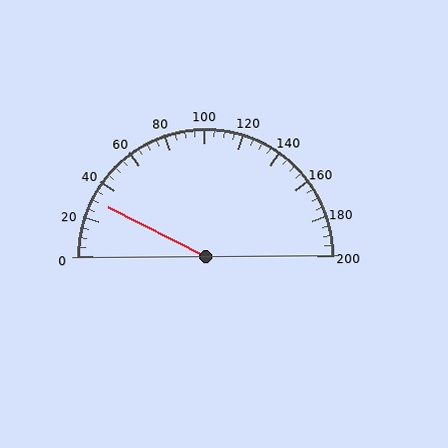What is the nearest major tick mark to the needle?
The nearest major tick mark is 40.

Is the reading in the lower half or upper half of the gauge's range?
The reading is in the lower half of the range (0 to 200).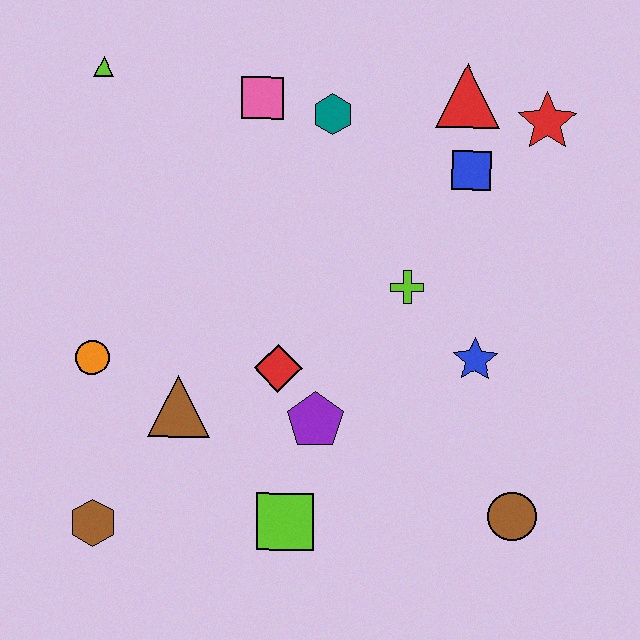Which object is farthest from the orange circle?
The red star is farthest from the orange circle.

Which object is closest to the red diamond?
The purple pentagon is closest to the red diamond.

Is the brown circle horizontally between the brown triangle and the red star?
Yes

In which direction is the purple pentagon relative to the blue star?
The purple pentagon is to the left of the blue star.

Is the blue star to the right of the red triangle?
Yes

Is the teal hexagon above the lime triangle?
No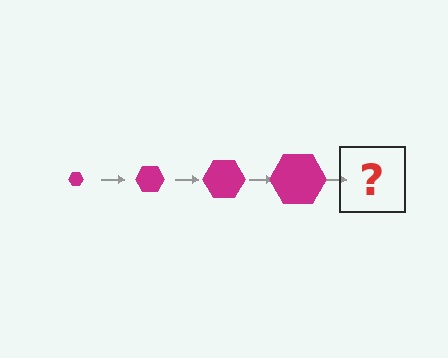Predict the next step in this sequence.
The next step is a magenta hexagon, larger than the previous one.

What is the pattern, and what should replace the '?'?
The pattern is that the hexagon gets progressively larger each step. The '?' should be a magenta hexagon, larger than the previous one.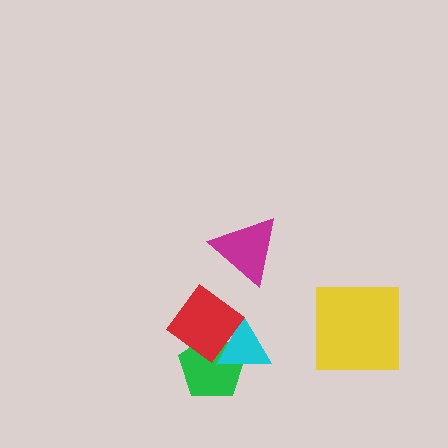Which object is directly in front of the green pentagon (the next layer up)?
The cyan triangle is directly in front of the green pentagon.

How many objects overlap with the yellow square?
0 objects overlap with the yellow square.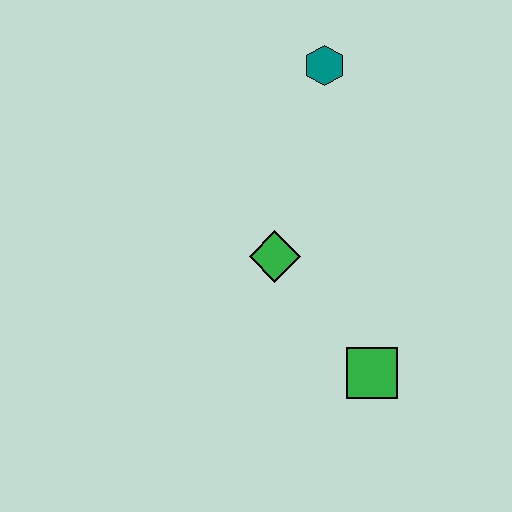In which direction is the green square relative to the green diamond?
The green square is below the green diamond.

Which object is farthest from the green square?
The teal hexagon is farthest from the green square.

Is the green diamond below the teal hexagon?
Yes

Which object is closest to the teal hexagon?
The green diamond is closest to the teal hexagon.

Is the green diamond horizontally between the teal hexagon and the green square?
No